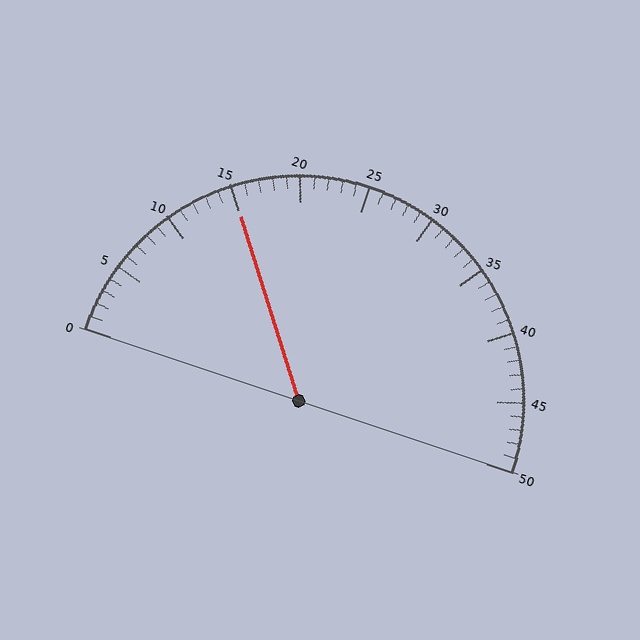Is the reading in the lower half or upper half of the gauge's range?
The reading is in the lower half of the range (0 to 50).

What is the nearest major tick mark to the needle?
The nearest major tick mark is 15.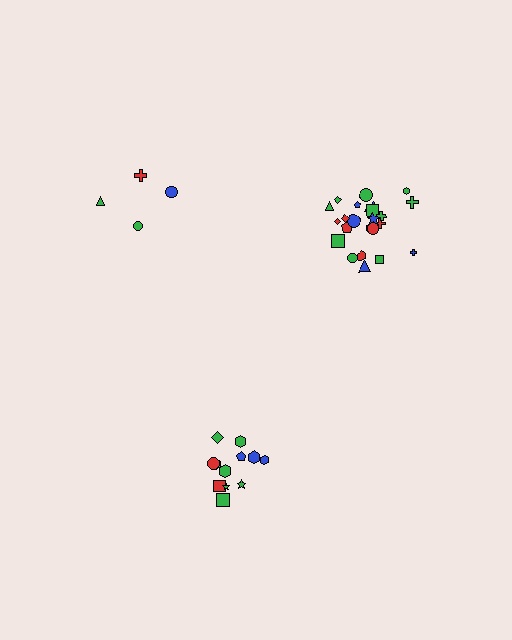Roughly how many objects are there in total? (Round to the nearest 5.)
Roughly 40 objects in total.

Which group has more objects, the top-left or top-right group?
The top-right group.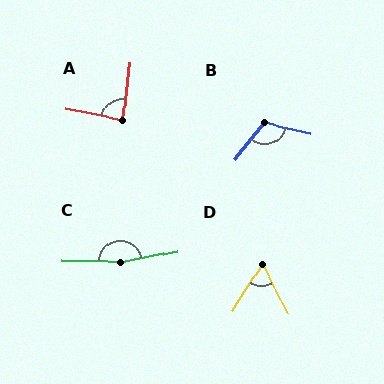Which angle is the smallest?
D, at approximately 60 degrees.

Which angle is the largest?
C, at approximately 169 degrees.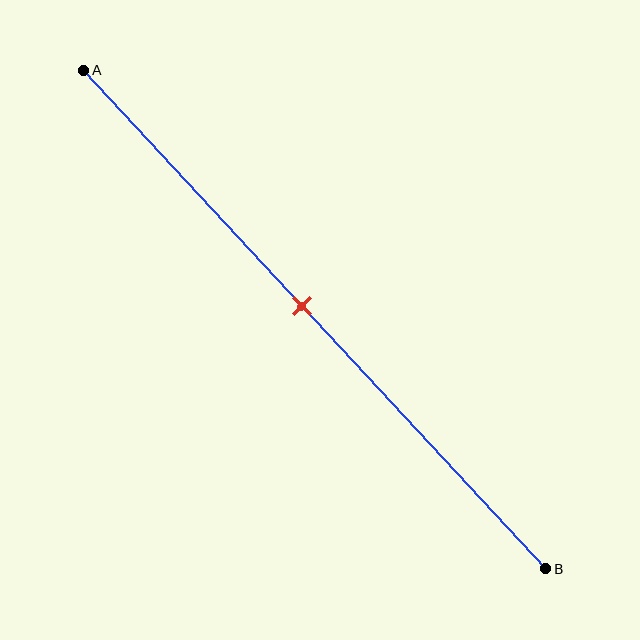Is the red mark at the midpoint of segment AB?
Yes, the mark is approximately at the midpoint.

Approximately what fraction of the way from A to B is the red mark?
The red mark is approximately 45% of the way from A to B.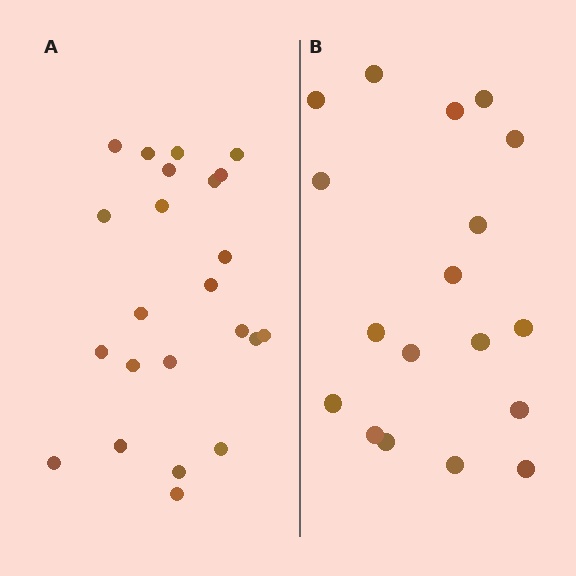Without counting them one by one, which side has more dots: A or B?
Region A (the left region) has more dots.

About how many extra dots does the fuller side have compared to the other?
Region A has about 5 more dots than region B.